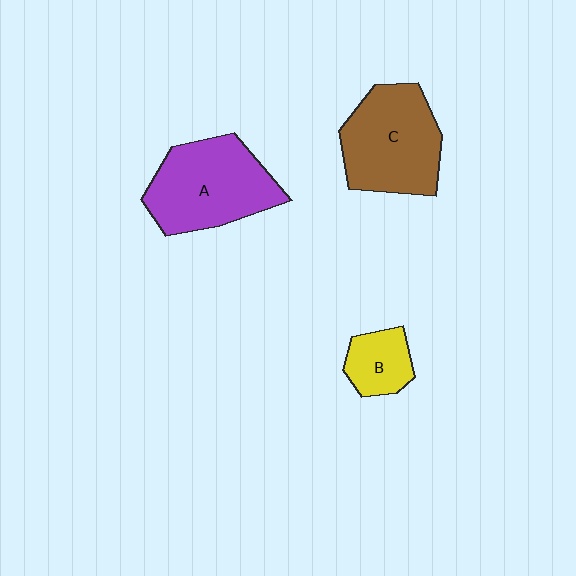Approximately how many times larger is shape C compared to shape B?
Approximately 2.4 times.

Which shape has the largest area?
Shape A (purple).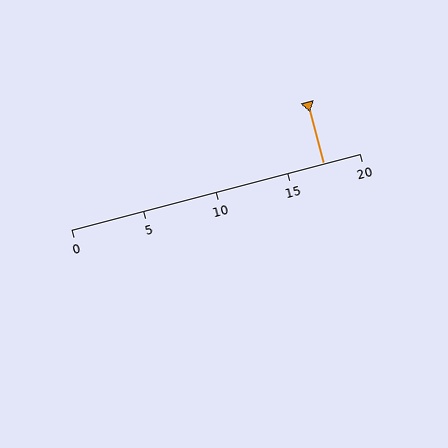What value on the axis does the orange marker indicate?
The marker indicates approximately 17.5.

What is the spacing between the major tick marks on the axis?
The major ticks are spaced 5 apart.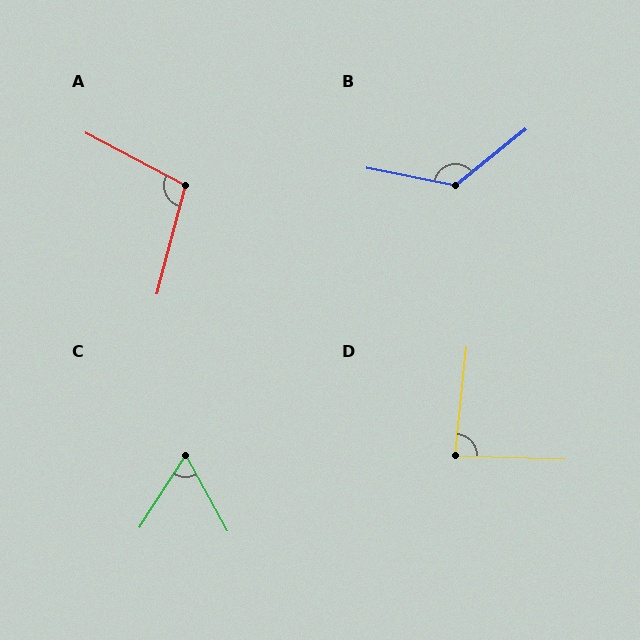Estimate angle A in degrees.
Approximately 103 degrees.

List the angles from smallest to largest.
C (62°), D (85°), A (103°), B (130°).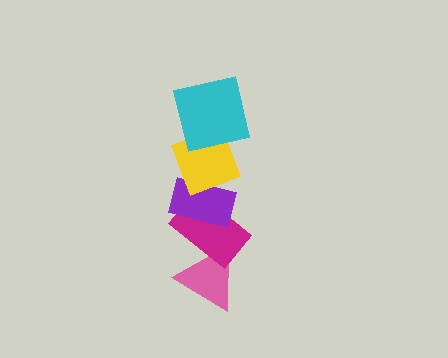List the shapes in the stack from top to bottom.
From top to bottom: the cyan square, the yellow square, the purple rectangle, the magenta rectangle, the pink triangle.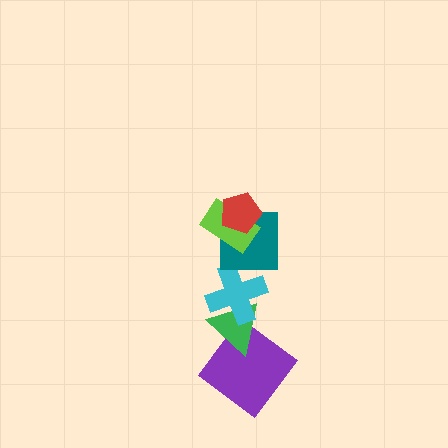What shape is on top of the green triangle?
The cyan cross is on top of the green triangle.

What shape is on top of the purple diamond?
The green triangle is on top of the purple diamond.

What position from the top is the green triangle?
The green triangle is 5th from the top.